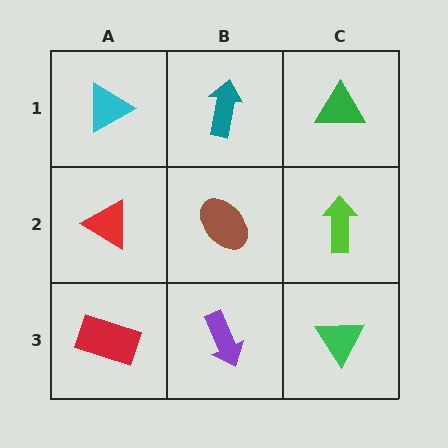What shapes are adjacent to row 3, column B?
A brown ellipse (row 2, column B), a red rectangle (row 3, column A), a green triangle (row 3, column C).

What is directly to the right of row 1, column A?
A teal arrow.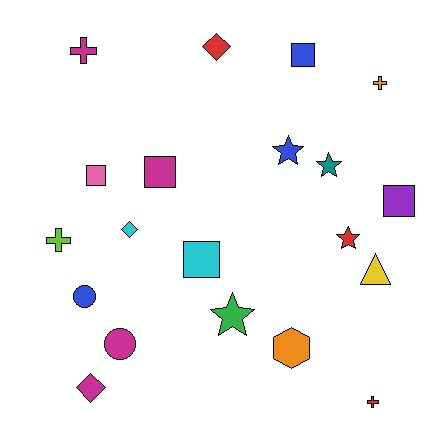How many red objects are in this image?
There are 3 red objects.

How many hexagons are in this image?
There is 1 hexagon.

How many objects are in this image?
There are 20 objects.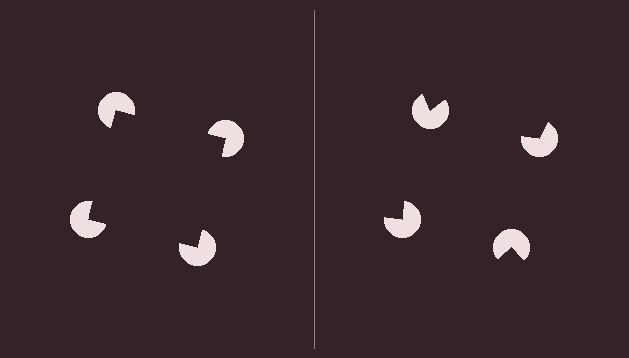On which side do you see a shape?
An illusory square appears on the left side. On the right side the wedge cuts are rotated, so no coherent shape forms.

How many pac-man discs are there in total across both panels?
8 — 4 on each side.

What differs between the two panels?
The pac-man discs are positioned identically on both sides; only the wedge orientations differ. On the left they align to a square; on the right they are misaligned.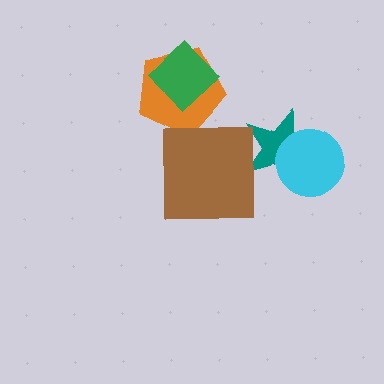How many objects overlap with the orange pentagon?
1 object overlaps with the orange pentagon.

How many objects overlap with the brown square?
1 object overlaps with the brown square.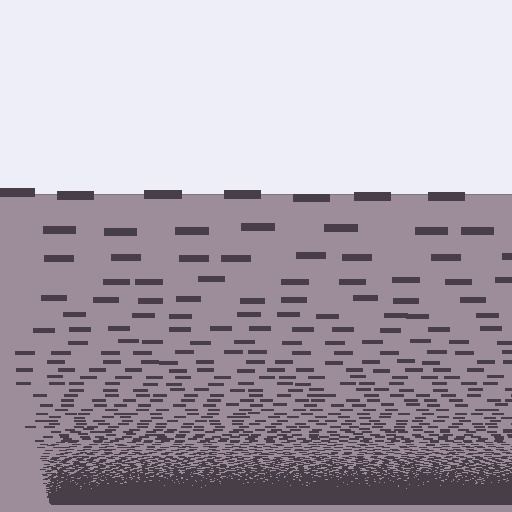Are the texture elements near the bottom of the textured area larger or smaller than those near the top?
Smaller. The gradient is inverted — elements near the bottom are smaller and denser.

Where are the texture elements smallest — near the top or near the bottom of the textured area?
Near the bottom.